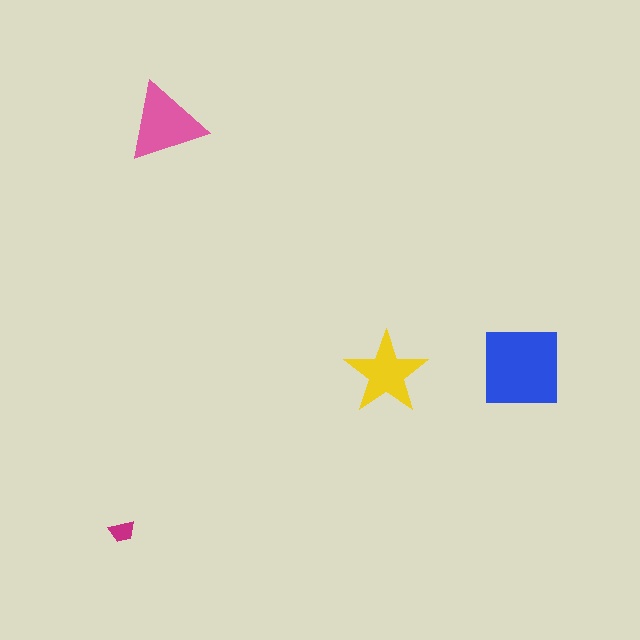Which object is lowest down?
The magenta trapezoid is bottommost.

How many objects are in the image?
There are 4 objects in the image.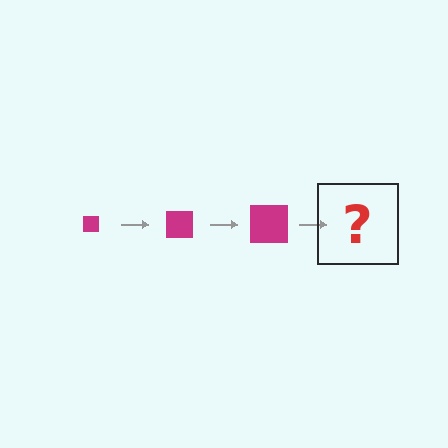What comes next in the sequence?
The next element should be a magenta square, larger than the previous one.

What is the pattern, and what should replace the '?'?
The pattern is that the square gets progressively larger each step. The '?' should be a magenta square, larger than the previous one.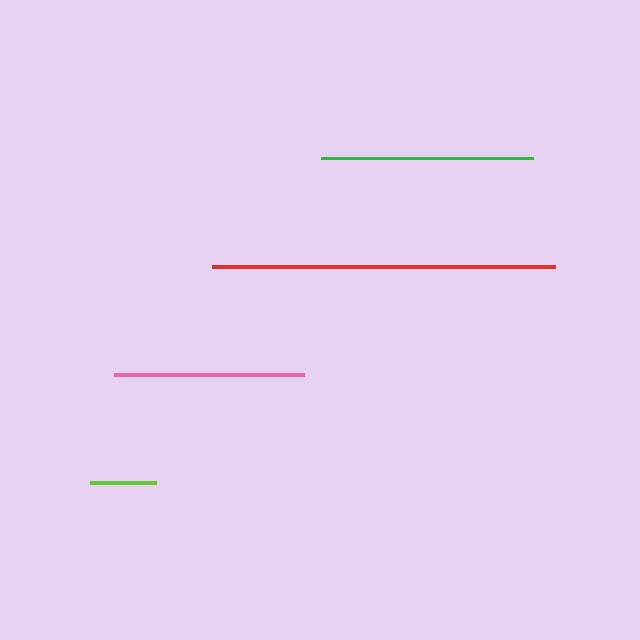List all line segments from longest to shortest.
From longest to shortest: red, green, pink, lime.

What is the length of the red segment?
The red segment is approximately 343 pixels long.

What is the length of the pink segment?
The pink segment is approximately 190 pixels long.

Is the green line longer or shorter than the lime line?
The green line is longer than the lime line.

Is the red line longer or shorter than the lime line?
The red line is longer than the lime line.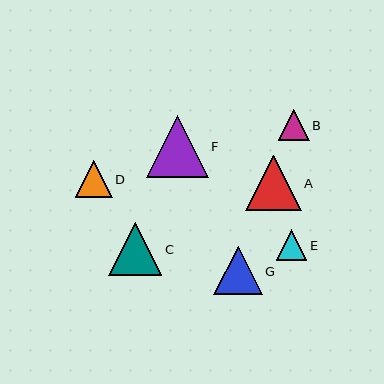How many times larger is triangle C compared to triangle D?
Triangle C is approximately 1.4 times the size of triangle D.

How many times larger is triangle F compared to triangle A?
Triangle F is approximately 1.1 times the size of triangle A.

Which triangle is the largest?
Triangle F is the largest with a size of approximately 61 pixels.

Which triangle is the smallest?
Triangle E is the smallest with a size of approximately 30 pixels.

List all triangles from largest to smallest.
From largest to smallest: F, A, C, G, D, B, E.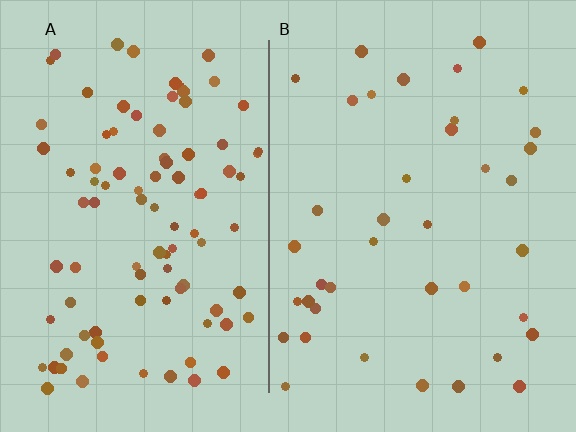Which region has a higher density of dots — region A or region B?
A (the left).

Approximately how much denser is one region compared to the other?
Approximately 2.5× — region A over region B.